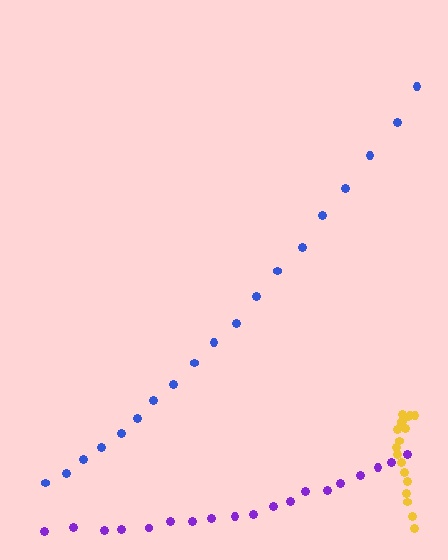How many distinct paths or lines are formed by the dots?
There are 3 distinct paths.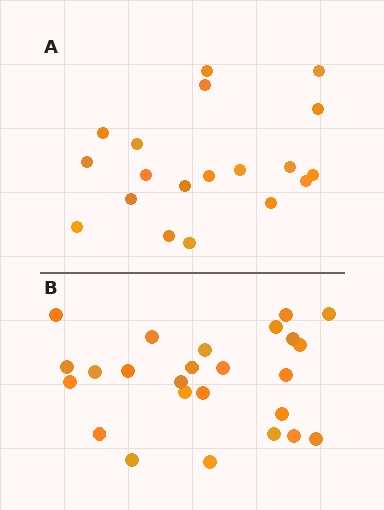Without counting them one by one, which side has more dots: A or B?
Region B (the bottom region) has more dots.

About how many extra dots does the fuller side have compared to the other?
Region B has about 6 more dots than region A.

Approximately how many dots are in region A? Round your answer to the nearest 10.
About 20 dots. (The exact count is 19, which rounds to 20.)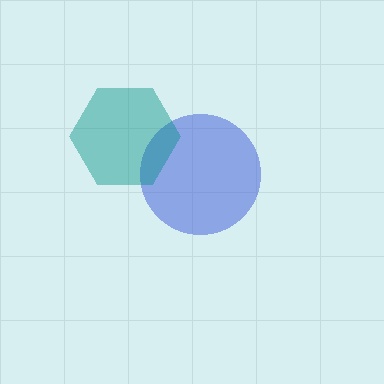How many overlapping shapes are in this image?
There are 2 overlapping shapes in the image.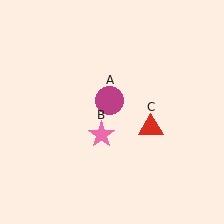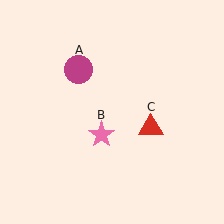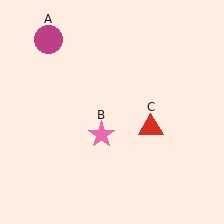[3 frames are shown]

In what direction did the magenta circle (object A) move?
The magenta circle (object A) moved up and to the left.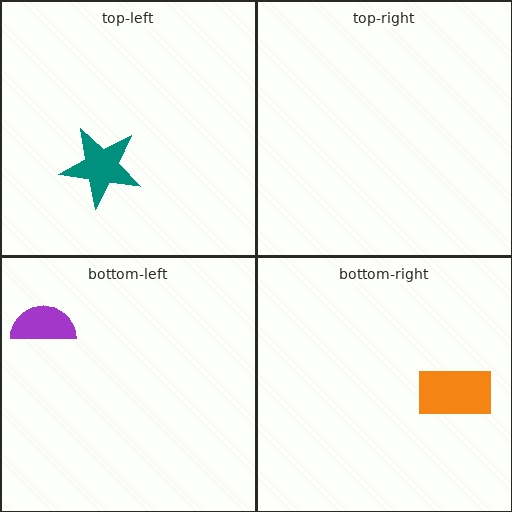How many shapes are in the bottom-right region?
1.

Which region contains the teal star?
The top-left region.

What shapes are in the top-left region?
The teal star.